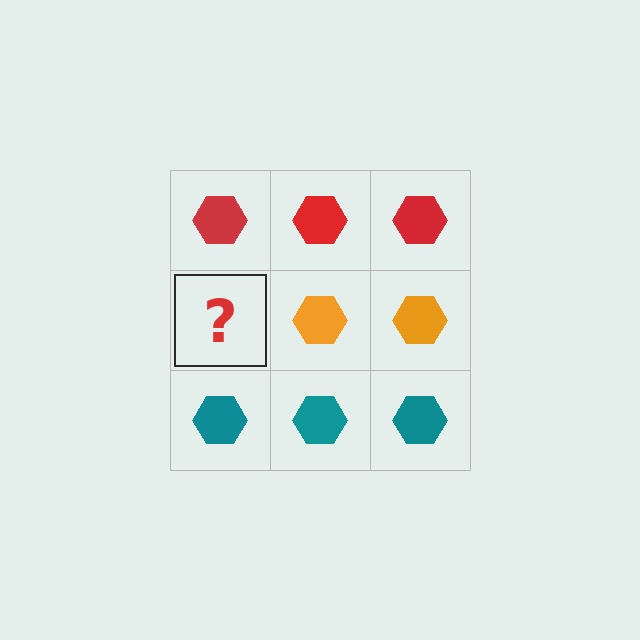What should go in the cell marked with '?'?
The missing cell should contain an orange hexagon.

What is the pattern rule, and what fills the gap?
The rule is that each row has a consistent color. The gap should be filled with an orange hexagon.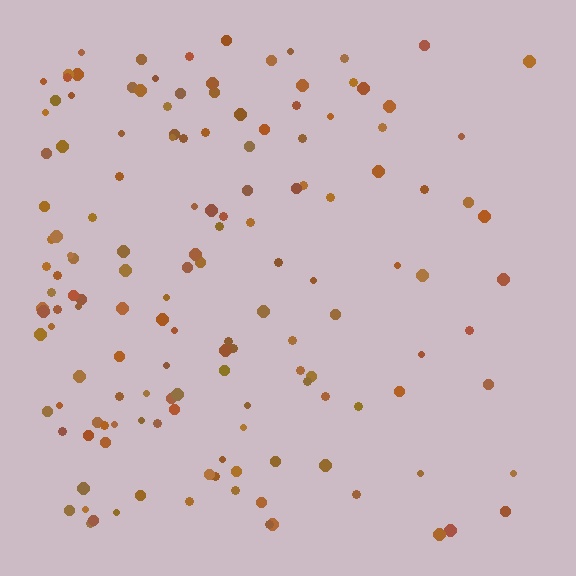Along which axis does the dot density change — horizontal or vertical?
Horizontal.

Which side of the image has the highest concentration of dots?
The left.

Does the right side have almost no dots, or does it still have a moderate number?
Still a moderate number, just noticeably fewer than the left.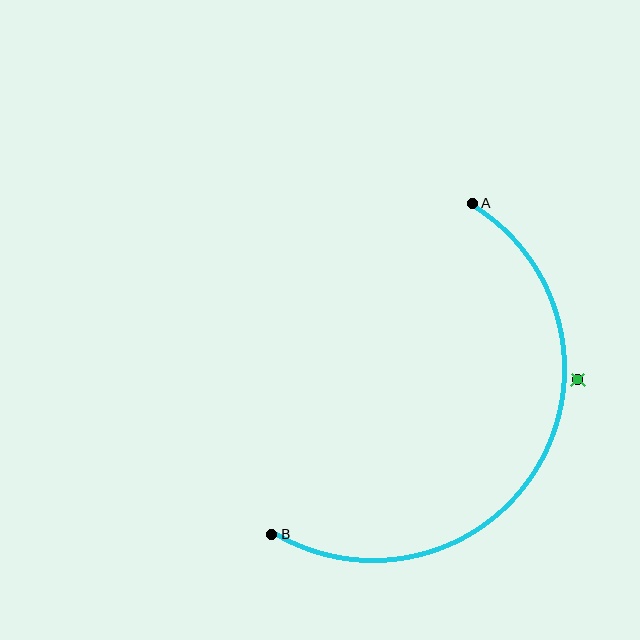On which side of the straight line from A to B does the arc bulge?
The arc bulges to the right of the straight line connecting A and B.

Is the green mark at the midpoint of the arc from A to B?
No — the green mark does not lie on the arc at all. It sits slightly outside the curve.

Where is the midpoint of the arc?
The arc midpoint is the point on the curve farthest from the straight line joining A and B. It sits to the right of that line.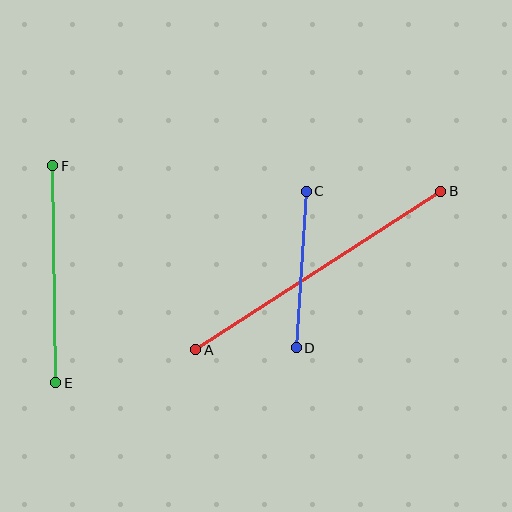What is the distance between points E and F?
The distance is approximately 217 pixels.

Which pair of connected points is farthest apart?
Points A and B are farthest apart.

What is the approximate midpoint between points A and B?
The midpoint is at approximately (318, 271) pixels.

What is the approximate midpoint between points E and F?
The midpoint is at approximately (54, 274) pixels.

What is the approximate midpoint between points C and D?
The midpoint is at approximately (301, 269) pixels.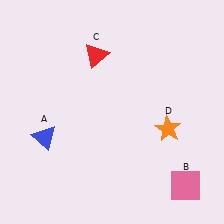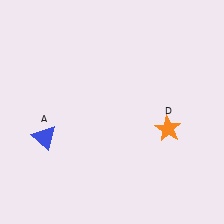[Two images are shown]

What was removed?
The red triangle (C), the pink square (B) were removed in Image 2.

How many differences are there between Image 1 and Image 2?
There are 2 differences between the two images.